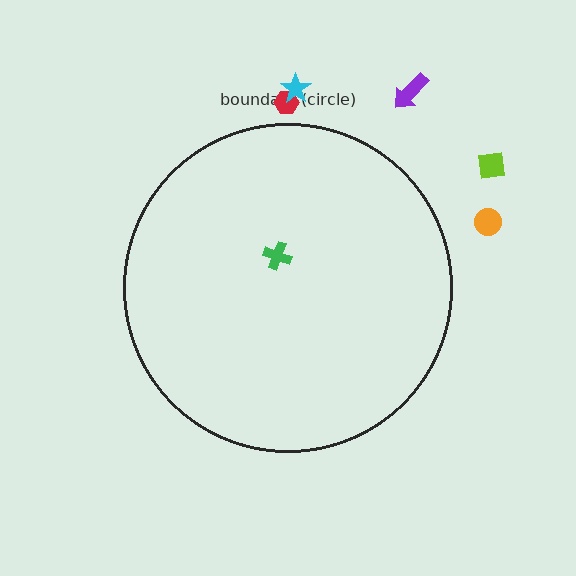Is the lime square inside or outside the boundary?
Outside.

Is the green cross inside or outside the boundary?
Inside.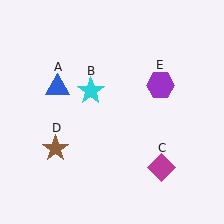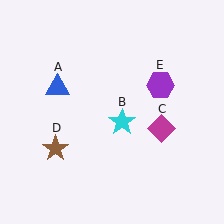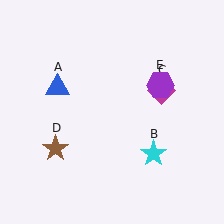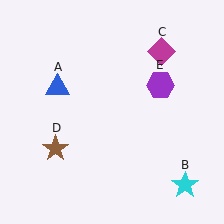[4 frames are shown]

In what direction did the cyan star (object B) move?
The cyan star (object B) moved down and to the right.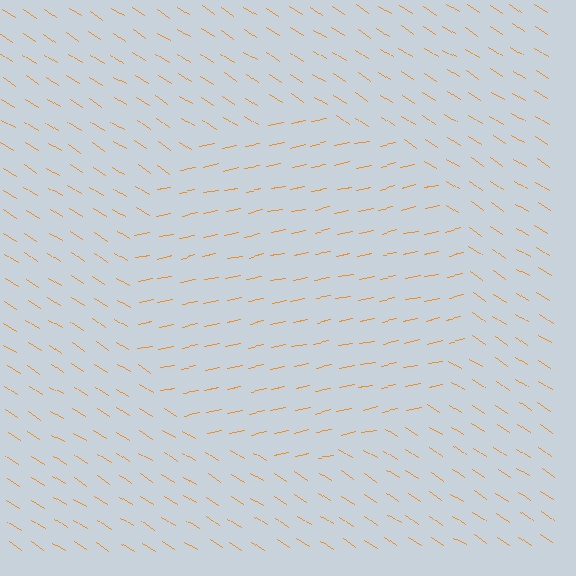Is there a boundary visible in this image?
Yes, there is a texture boundary formed by a change in line orientation.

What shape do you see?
I see a circle.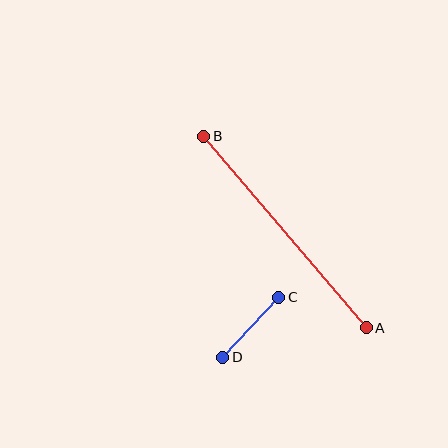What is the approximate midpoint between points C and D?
The midpoint is at approximately (251, 327) pixels.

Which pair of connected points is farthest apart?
Points A and B are farthest apart.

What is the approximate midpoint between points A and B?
The midpoint is at approximately (285, 232) pixels.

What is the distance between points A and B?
The distance is approximately 251 pixels.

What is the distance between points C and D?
The distance is approximately 82 pixels.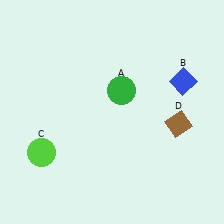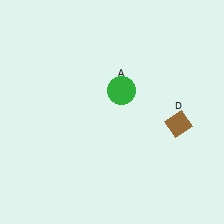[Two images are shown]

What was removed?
The blue diamond (B), the lime circle (C) were removed in Image 2.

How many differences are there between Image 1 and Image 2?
There are 2 differences between the two images.